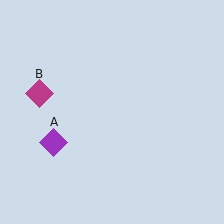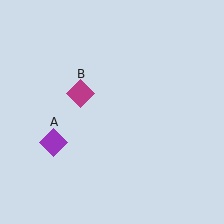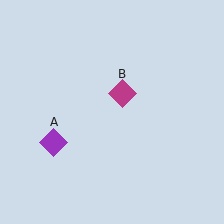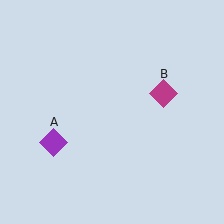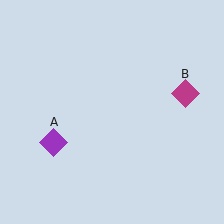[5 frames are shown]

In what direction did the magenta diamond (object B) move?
The magenta diamond (object B) moved right.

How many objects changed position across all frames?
1 object changed position: magenta diamond (object B).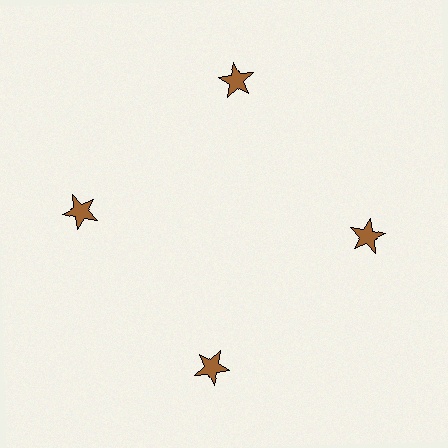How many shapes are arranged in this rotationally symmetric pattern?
There are 4 shapes, arranged in 4 groups of 1.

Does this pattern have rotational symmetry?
Yes, this pattern has 4-fold rotational symmetry. It looks the same after rotating 90 degrees around the center.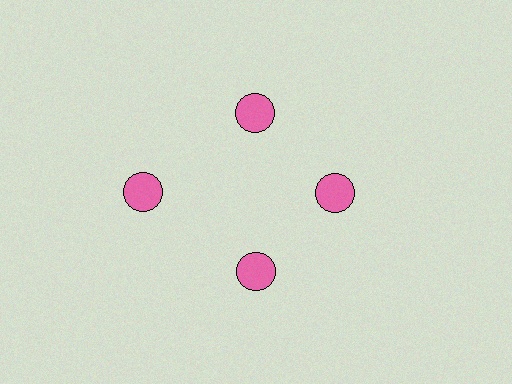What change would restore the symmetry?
The symmetry would be restored by moving it inward, back onto the ring so that all 4 circles sit at equal angles and equal distance from the center.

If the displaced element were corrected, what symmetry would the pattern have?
It would have 4-fold rotational symmetry — the pattern would map onto itself every 90 degrees.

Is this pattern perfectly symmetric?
No. The 4 pink circles are arranged in a ring, but one element near the 9 o'clock position is pushed outward from the center, breaking the 4-fold rotational symmetry.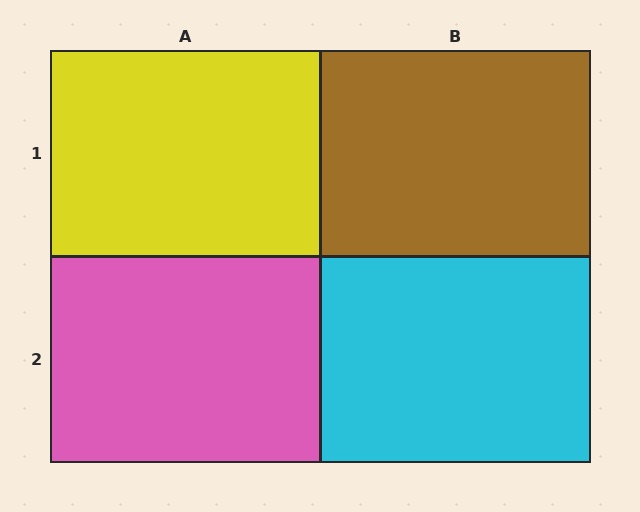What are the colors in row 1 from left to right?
Yellow, brown.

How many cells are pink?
1 cell is pink.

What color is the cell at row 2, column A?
Pink.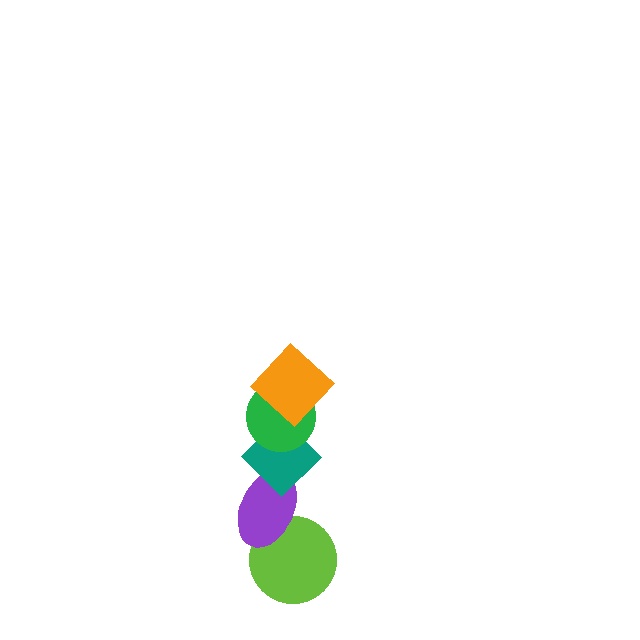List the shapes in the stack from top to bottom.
From top to bottom: the orange diamond, the green circle, the teal diamond, the purple ellipse, the lime circle.